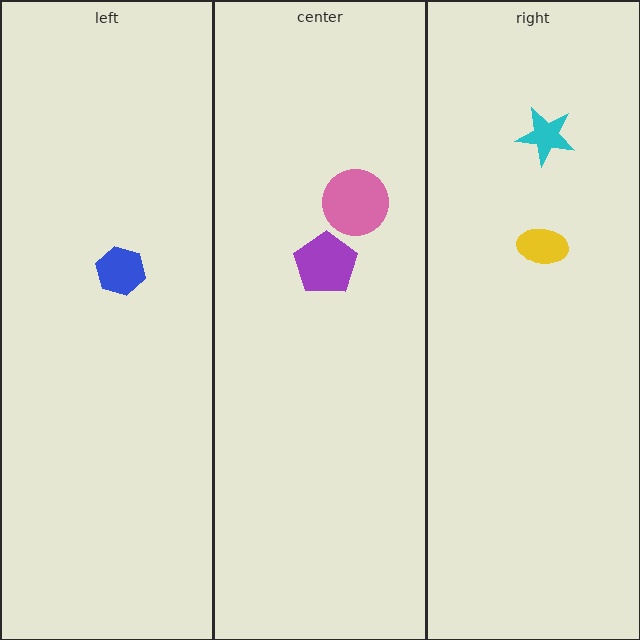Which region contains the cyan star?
The right region.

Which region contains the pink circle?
The center region.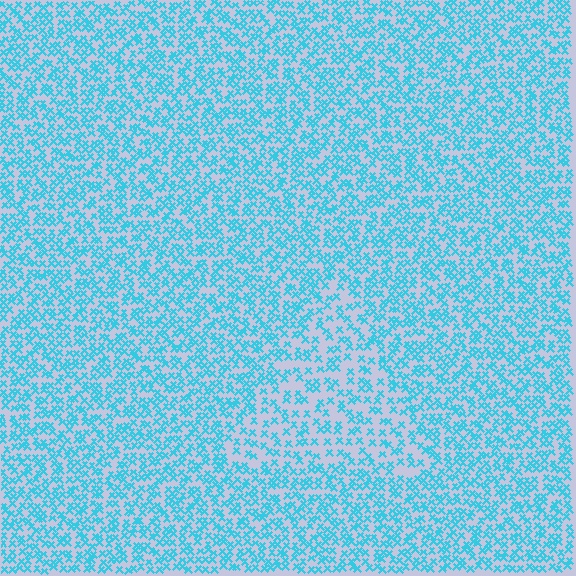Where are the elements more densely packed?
The elements are more densely packed outside the triangle boundary.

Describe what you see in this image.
The image contains small cyan elements arranged at two different densities. A triangle-shaped region is visible where the elements are less densely packed than the surrounding area.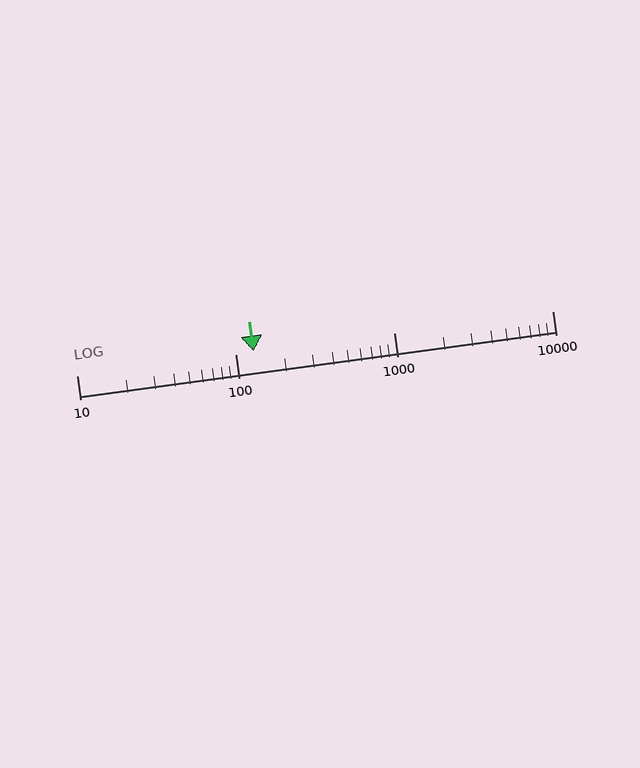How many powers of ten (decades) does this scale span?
The scale spans 3 decades, from 10 to 10000.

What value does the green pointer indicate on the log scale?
The pointer indicates approximately 130.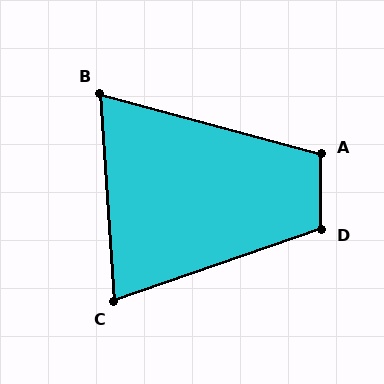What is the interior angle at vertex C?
Approximately 75 degrees (acute).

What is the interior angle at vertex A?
Approximately 105 degrees (obtuse).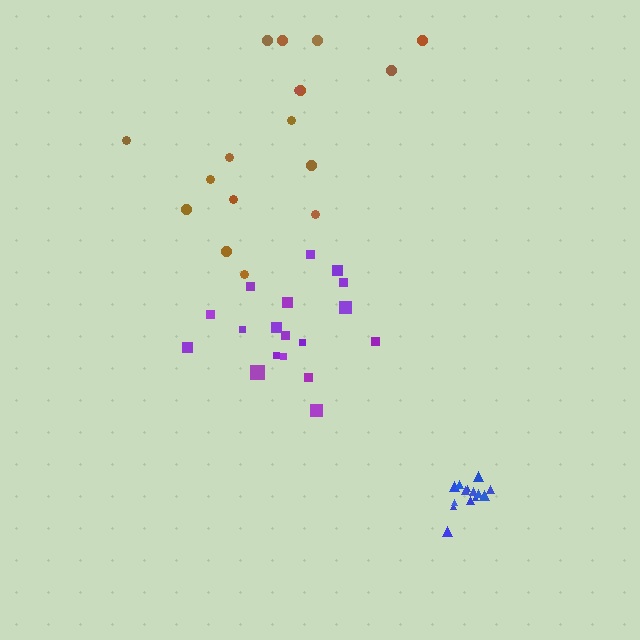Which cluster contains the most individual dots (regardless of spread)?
Purple (18).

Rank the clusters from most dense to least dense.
blue, purple, brown.